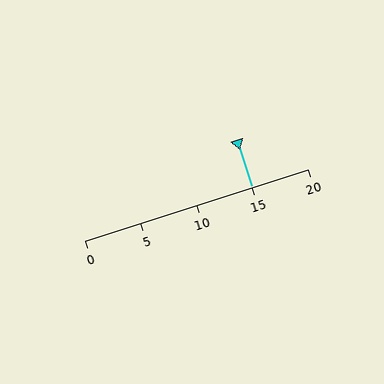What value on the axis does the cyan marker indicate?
The marker indicates approximately 15.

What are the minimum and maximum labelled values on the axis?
The axis runs from 0 to 20.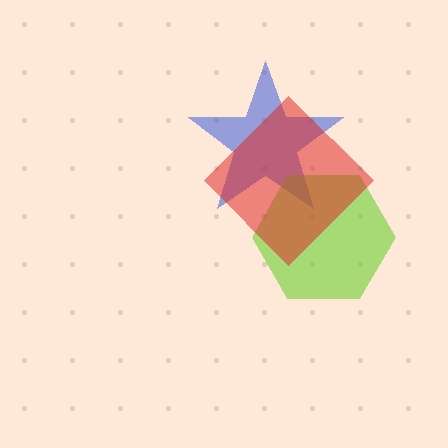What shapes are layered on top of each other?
The layered shapes are: a blue star, a lime hexagon, a red diamond.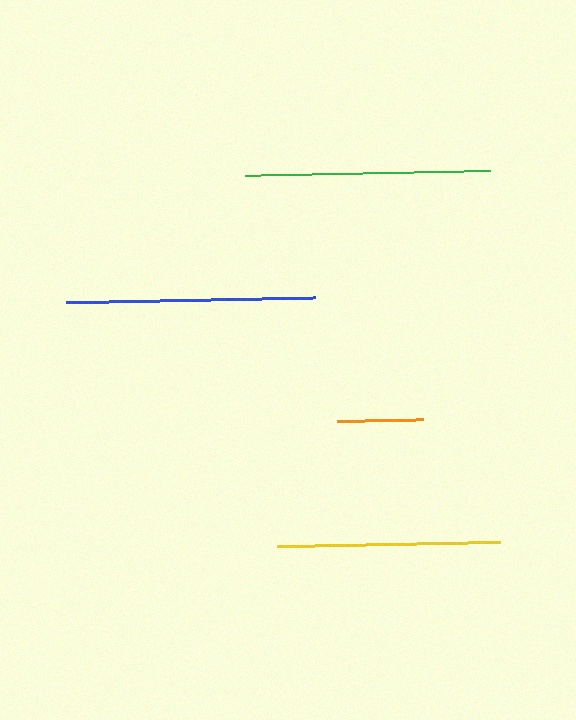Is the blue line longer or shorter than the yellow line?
The blue line is longer than the yellow line.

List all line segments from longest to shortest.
From longest to shortest: blue, green, yellow, orange.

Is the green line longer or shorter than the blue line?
The blue line is longer than the green line.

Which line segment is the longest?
The blue line is the longest at approximately 249 pixels.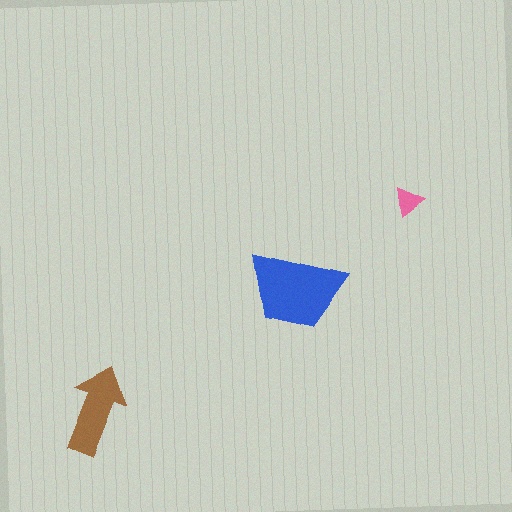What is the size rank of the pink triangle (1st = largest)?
3rd.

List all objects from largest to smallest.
The blue trapezoid, the brown arrow, the pink triangle.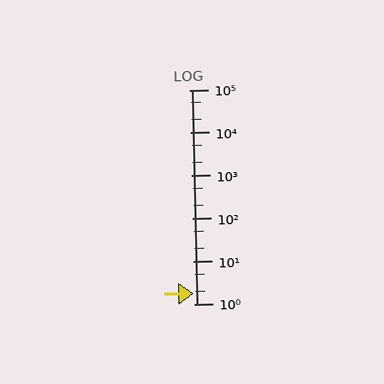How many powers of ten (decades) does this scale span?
The scale spans 5 decades, from 1 to 100000.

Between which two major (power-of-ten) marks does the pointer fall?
The pointer is between 1 and 10.